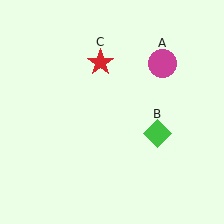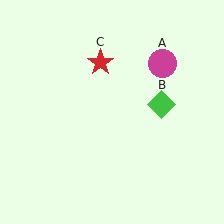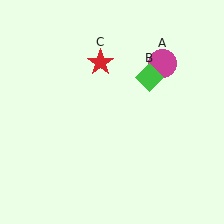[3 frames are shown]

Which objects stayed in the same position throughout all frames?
Magenta circle (object A) and red star (object C) remained stationary.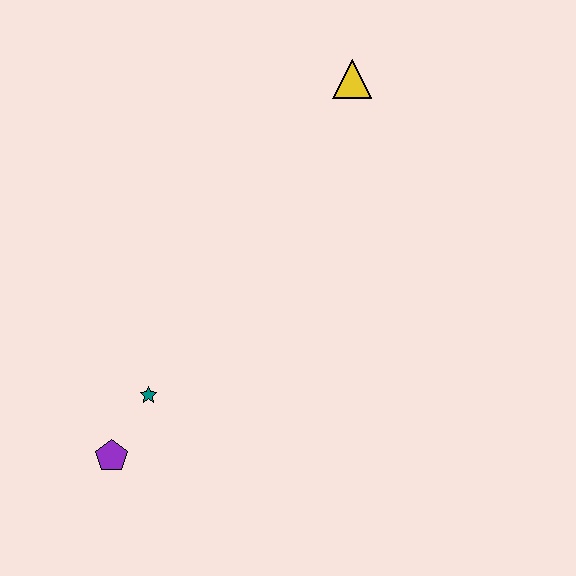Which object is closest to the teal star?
The purple pentagon is closest to the teal star.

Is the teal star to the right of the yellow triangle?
No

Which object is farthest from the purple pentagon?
The yellow triangle is farthest from the purple pentagon.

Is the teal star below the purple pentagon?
No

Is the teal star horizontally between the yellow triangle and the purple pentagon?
Yes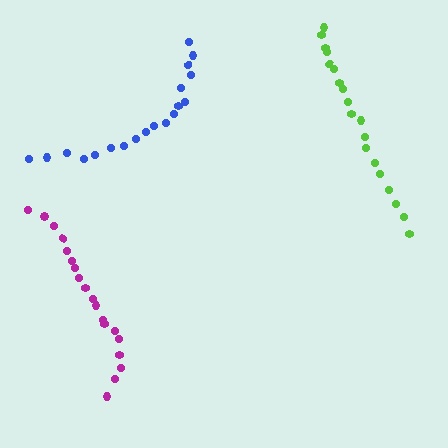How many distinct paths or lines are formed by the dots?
There are 3 distinct paths.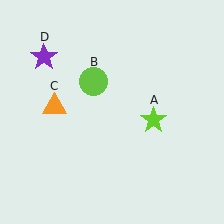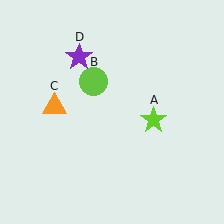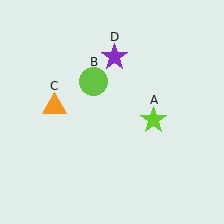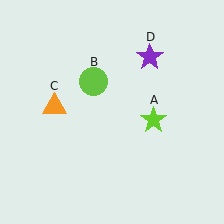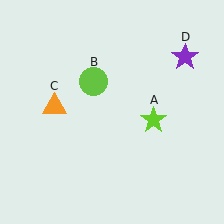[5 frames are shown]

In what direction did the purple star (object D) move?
The purple star (object D) moved right.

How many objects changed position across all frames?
1 object changed position: purple star (object D).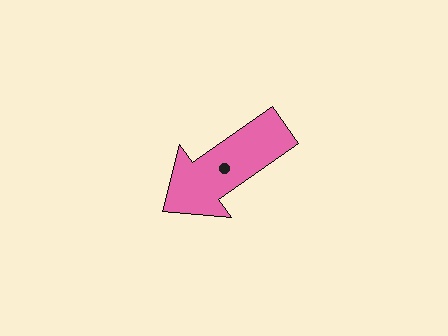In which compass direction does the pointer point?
Southwest.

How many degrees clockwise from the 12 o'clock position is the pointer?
Approximately 235 degrees.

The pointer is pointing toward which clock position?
Roughly 8 o'clock.